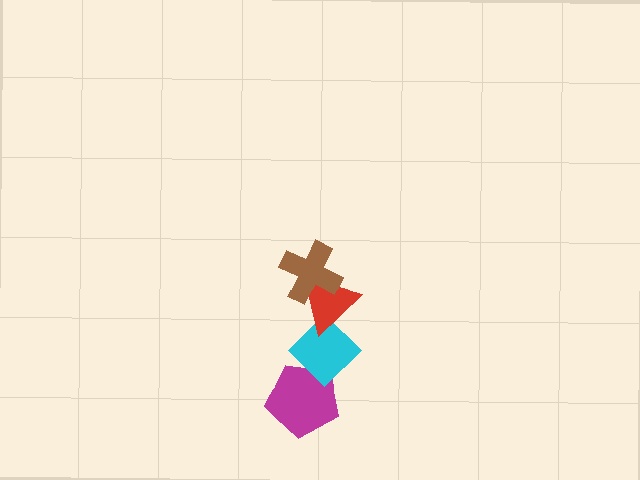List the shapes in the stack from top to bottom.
From top to bottom: the brown cross, the red triangle, the cyan diamond, the magenta pentagon.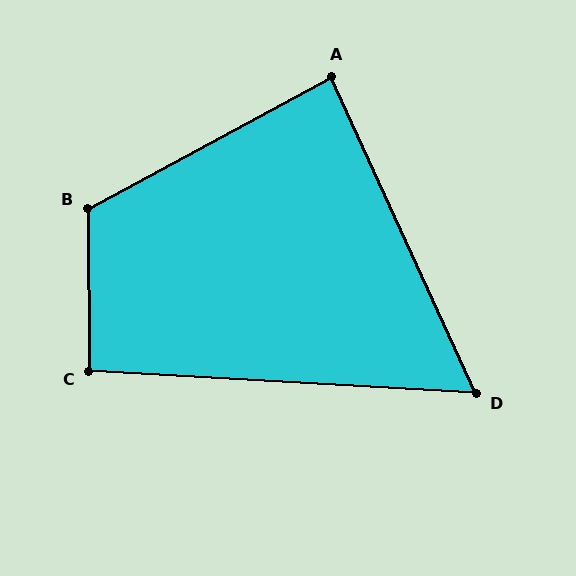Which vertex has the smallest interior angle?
D, at approximately 62 degrees.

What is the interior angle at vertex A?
Approximately 86 degrees (approximately right).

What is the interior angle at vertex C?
Approximately 94 degrees (approximately right).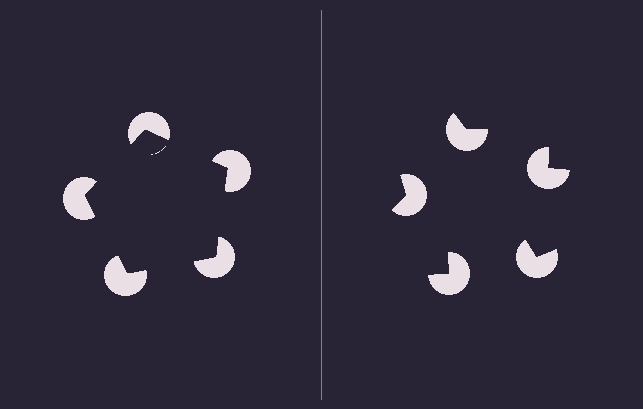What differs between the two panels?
The pac-man discs are positioned identically on both sides; only the wedge orientations differ. On the left they align to a pentagon; on the right they are misaligned.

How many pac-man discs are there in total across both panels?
10 — 5 on each side.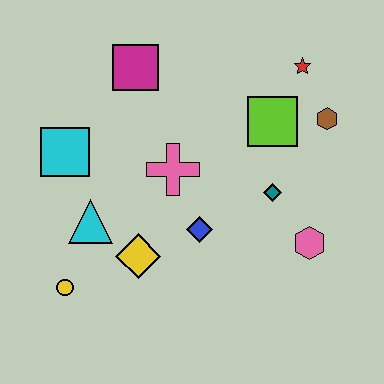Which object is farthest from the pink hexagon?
The cyan square is farthest from the pink hexagon.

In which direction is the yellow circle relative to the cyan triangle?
The yellow circle is below the cyan triangle.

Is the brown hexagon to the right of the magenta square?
Yes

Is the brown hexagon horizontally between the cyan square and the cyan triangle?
No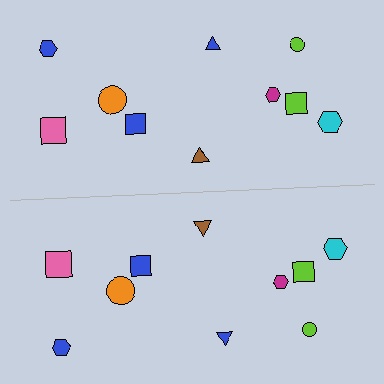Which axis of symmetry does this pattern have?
The pattern has a horizontal axis of symmetry running through the center of the image.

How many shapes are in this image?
There are 20 shapes in this image.